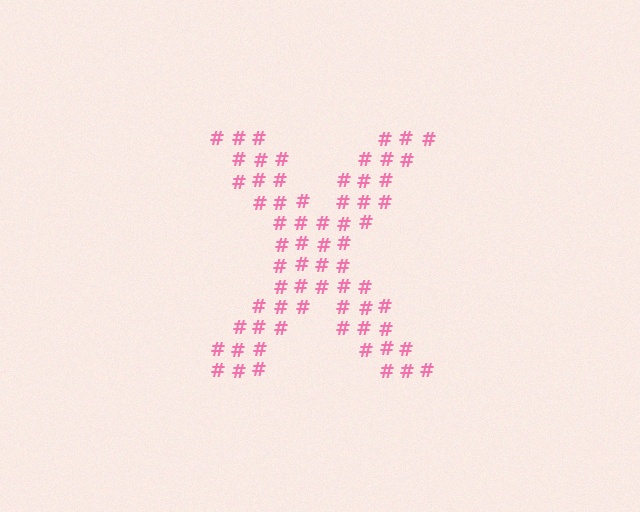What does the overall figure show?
The overall figure shows the letter X.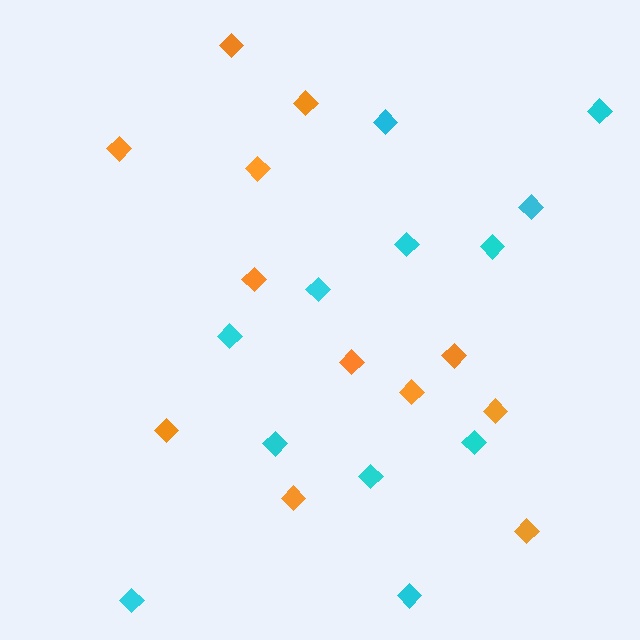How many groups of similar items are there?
There are 2 groups: one group of cyan diamonds (12) and one group of orange diamonds (12).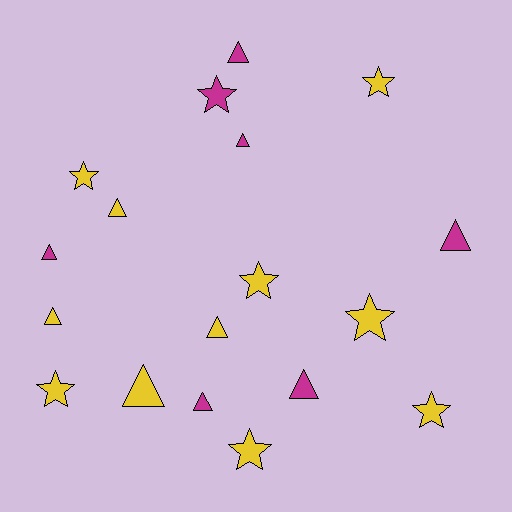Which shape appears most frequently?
Triangle, with 10 objects.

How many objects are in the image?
There are 18 objects.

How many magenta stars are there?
There is 1 magenta star.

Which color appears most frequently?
Yellow, with 11 objects.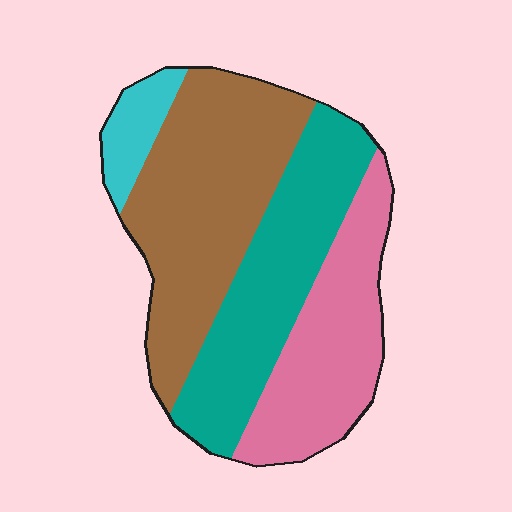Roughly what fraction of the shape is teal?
Teal takes up between a quarter and a half of the shape.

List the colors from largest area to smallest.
From largest to smallest: brown, teal, pink, cyan.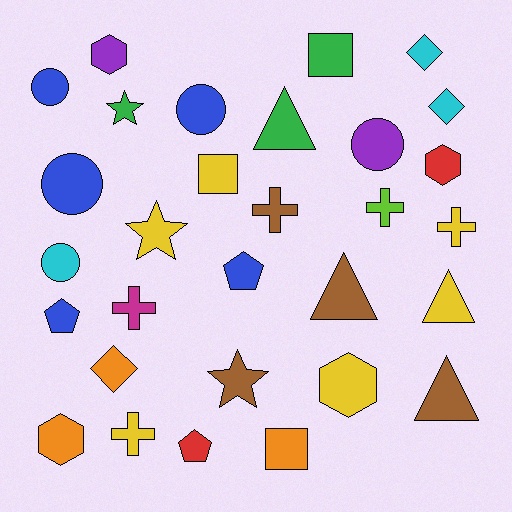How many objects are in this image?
There are 30 objects.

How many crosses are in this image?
There are 5 crosses.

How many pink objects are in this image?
There are no pink objects.